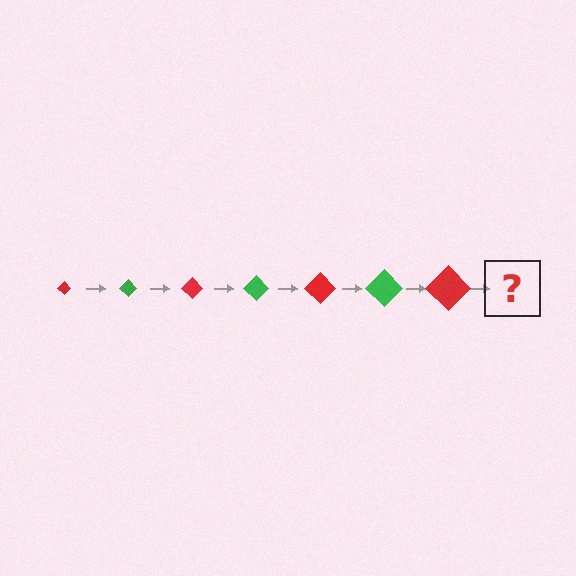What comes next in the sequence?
The next element should be a green diamond, larger than the previous one.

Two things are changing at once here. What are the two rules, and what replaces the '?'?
The two rules are that the diamond grows larger each step and the color cycles through red and green. The '?' should be a green diamond, larger than the previous one.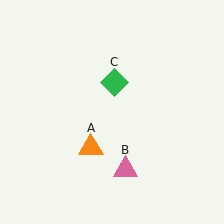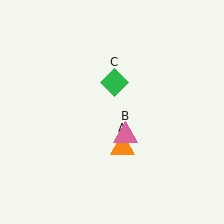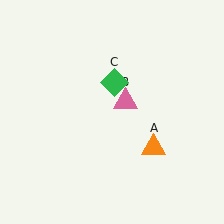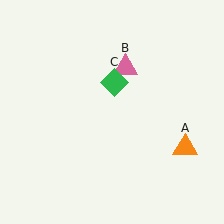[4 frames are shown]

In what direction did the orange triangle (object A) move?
The orange triangle (object A) moved right.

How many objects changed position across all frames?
2 objects changed position: orange triangle (object A), pink triangle (object B).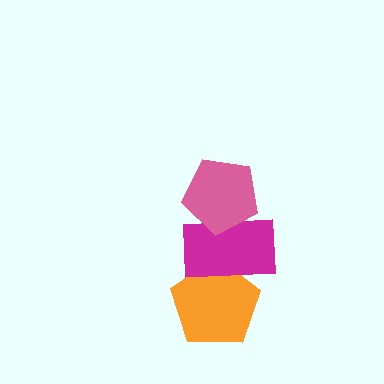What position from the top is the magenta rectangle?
The magenta rectangle is 2nd from the top.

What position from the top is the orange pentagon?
The orange pentagon is 3rd from the top.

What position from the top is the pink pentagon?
The pink pentagon is 1st from the top.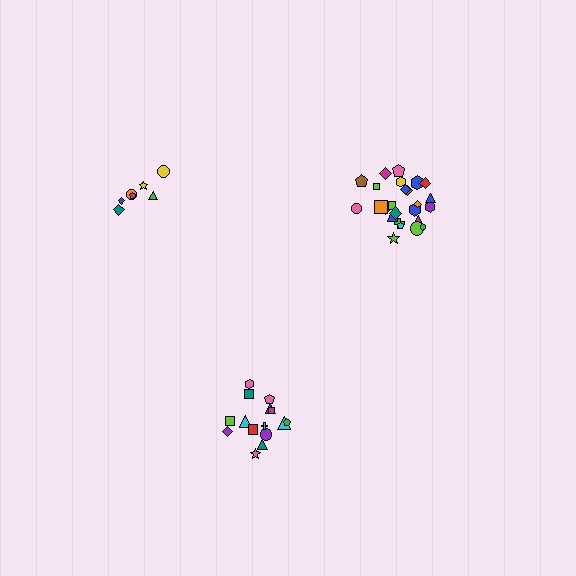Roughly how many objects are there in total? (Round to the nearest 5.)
Roughly 45 objects in total.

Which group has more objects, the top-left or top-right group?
The top-right group.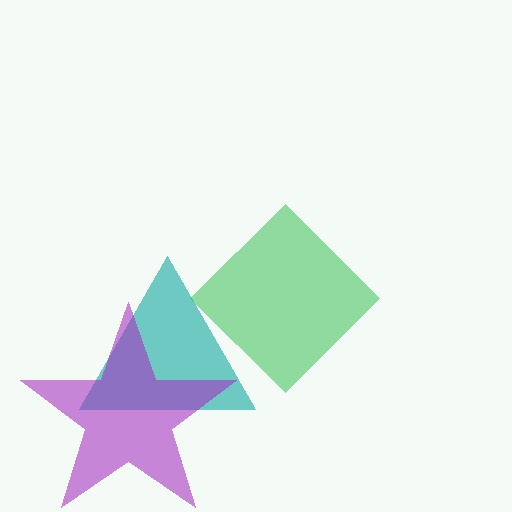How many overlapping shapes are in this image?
There are 3 overlapping shapes in the image.